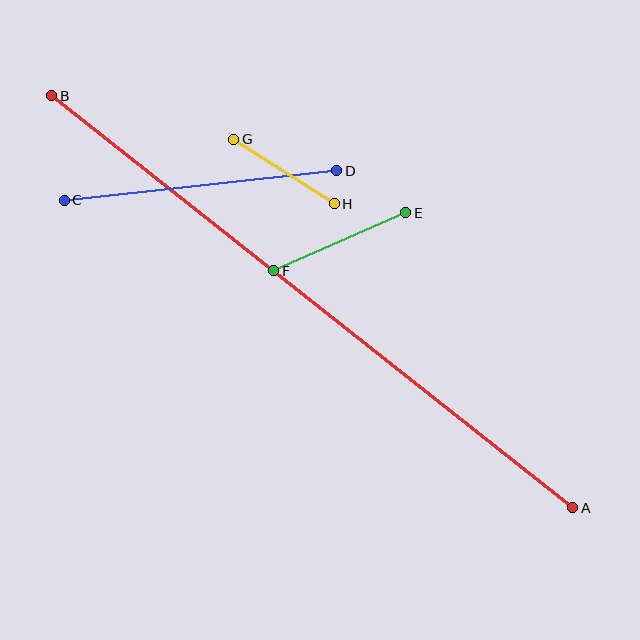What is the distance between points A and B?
The distance is approximately 664 pixels.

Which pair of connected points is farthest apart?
Points A and B are farthest apart.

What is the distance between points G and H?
The distance is approximately 119 pixels.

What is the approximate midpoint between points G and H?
The midpoint is at approximately (284, 171) pixels.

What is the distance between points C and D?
The distance is approximately 274 pixels.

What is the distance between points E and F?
The distance is approximately 144 pixels.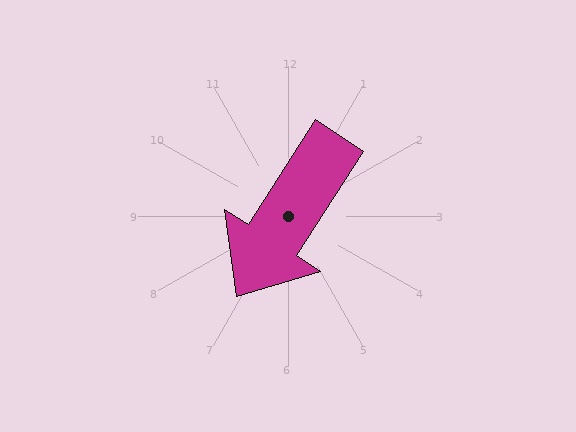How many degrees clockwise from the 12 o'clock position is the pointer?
Approximately 213 degrees.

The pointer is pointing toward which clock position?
Roughly 7 o'clock.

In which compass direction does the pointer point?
Southwest.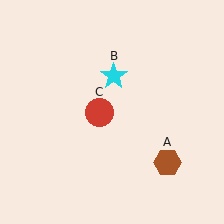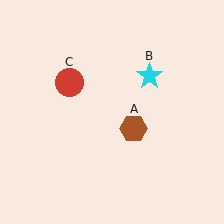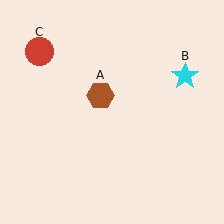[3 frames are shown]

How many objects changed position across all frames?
3 objects changed position: brown hexagon (object A), cyan star (object B), red circle (object C).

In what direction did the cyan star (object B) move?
The cyan star (object B) moved right.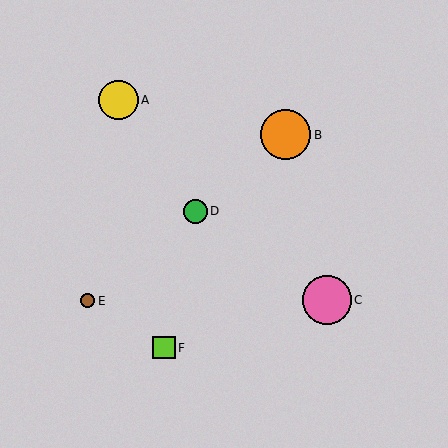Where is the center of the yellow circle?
The center of the yellow circle is at (118, 100).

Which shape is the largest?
The orange circle (labeled B) is the largest.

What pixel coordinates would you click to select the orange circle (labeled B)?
Click at (285, 135) to select the orange circle B.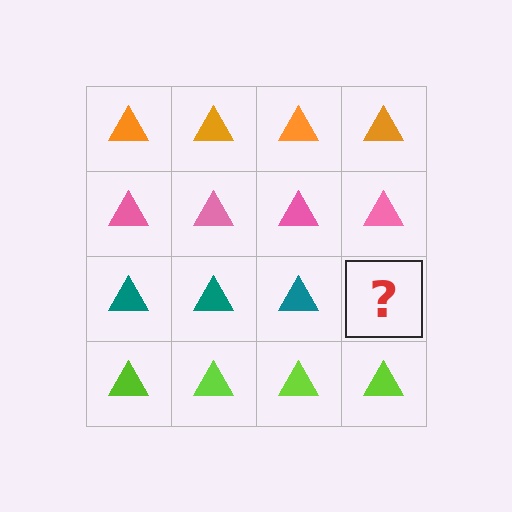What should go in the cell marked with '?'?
The missing cell should contain a teal triangle.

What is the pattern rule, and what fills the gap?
The rule is that each row has a consistent color. The gap should be filled with a teal triangle.